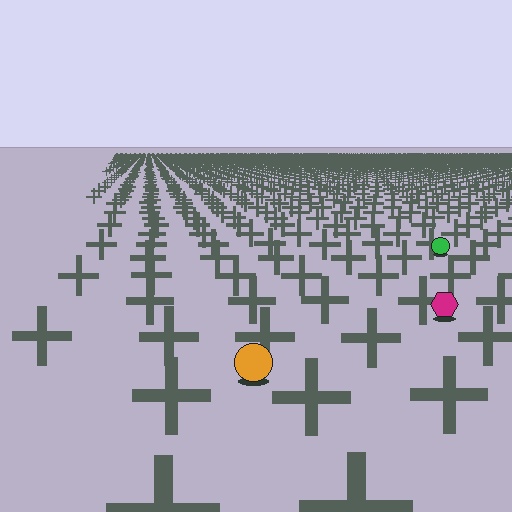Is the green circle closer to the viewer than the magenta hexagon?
No. The magenta hexagon is closer — you can tell from the texture gradient: the ground texture is coarser near it.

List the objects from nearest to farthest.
From nearest to farthest: the orange circle, the magenta hexagon, the green circle.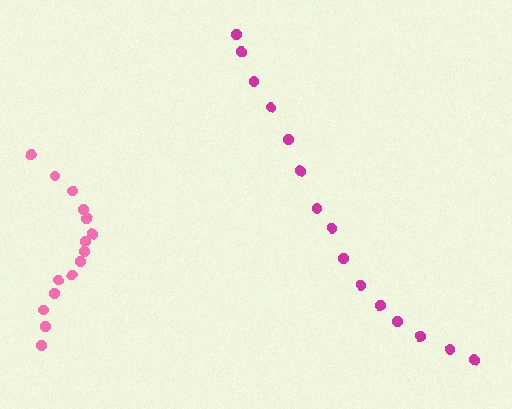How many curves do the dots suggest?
There are 2 distinct paths.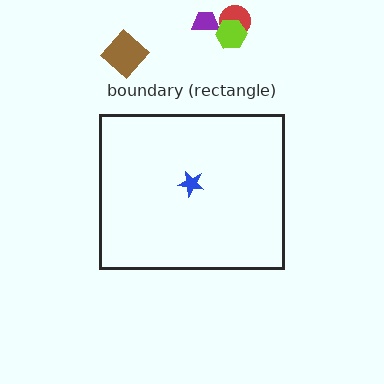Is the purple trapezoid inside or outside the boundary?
Outside.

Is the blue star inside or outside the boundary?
Inside.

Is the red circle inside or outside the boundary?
Outside.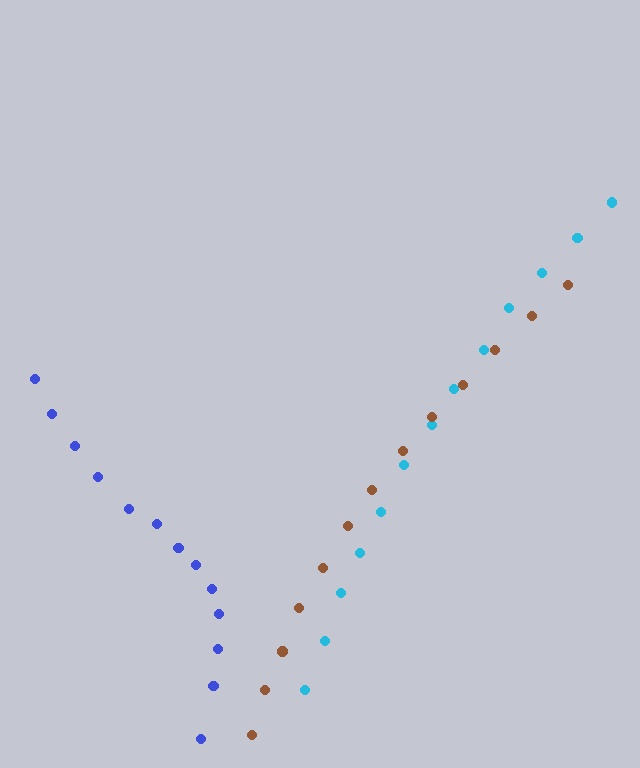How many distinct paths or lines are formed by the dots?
There are 3 distinct paths.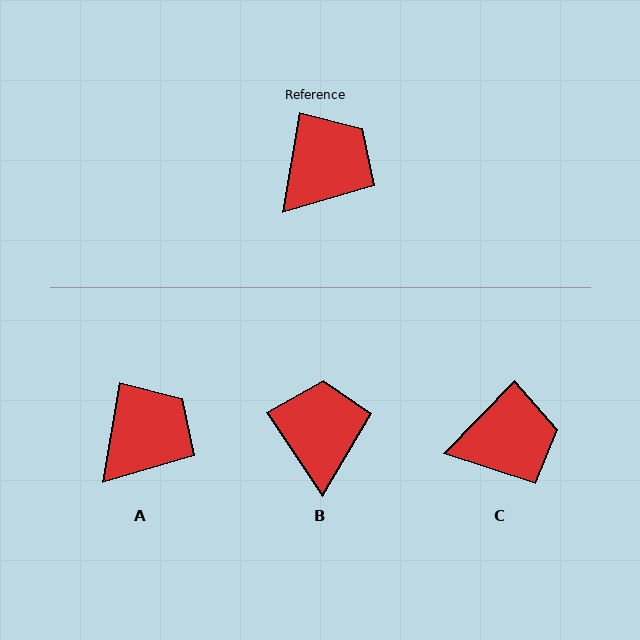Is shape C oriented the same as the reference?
No, it is off by about 35 degrees.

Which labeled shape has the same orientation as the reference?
A.